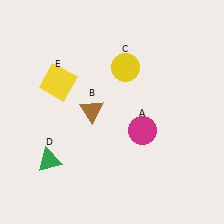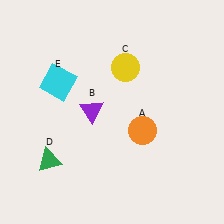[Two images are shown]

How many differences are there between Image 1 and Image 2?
There are 3 differences between the two images.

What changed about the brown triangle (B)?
In Image 1, B is brown. In Image 2, it changed to purple.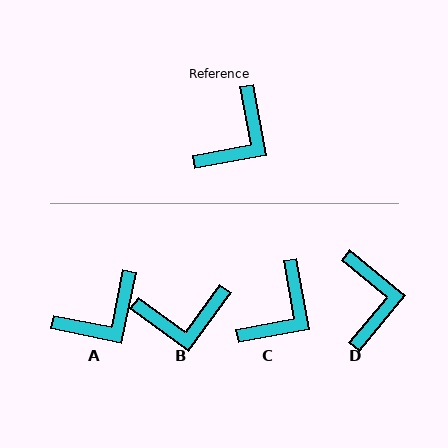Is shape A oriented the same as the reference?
No, it is off by about 22 degrees.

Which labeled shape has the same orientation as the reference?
C.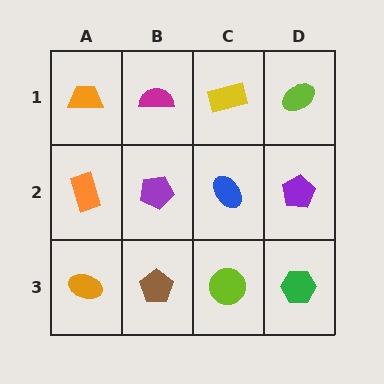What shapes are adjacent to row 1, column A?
An orange rectangle (row 2, column A), a magenta semicircle (row 1, column B).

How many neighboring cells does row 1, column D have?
2.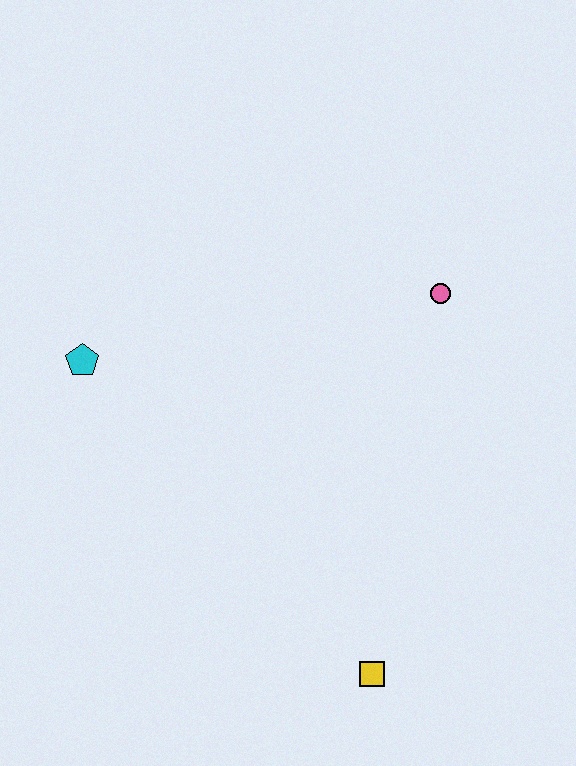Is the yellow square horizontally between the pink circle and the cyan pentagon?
Yes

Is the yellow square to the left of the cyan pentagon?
No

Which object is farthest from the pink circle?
The yellow square is farthest from the pink circle.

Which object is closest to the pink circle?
The cyan pentagon is closest to the pink circle.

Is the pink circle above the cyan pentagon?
Yes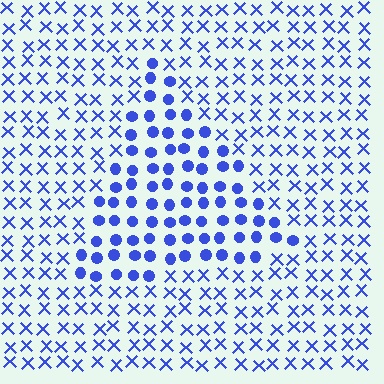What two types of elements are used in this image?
The image uses circles inside the triangle region and X marks outside it.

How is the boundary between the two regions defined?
The boundary is defined by a change in element shape: circles inside vs. X marks outside. All elements share the same color and spacing.